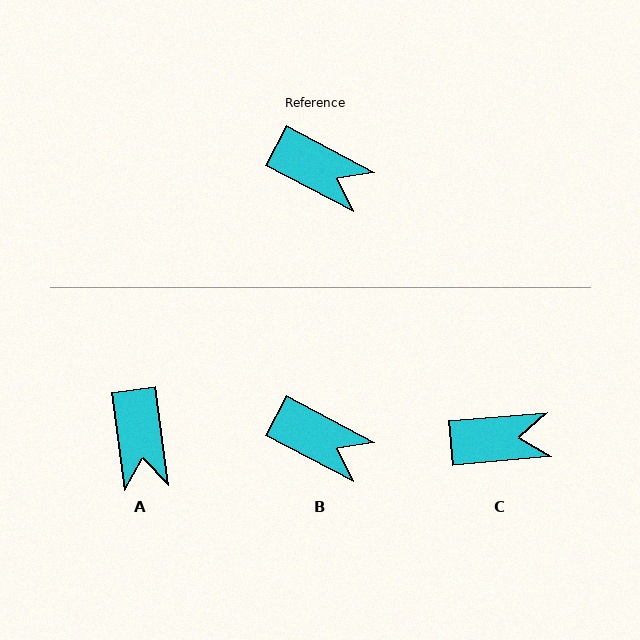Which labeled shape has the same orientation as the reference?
B.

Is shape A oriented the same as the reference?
No, it is off by about 55 degrees.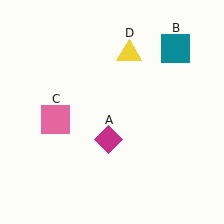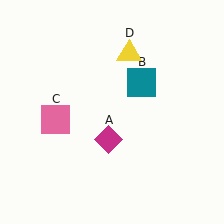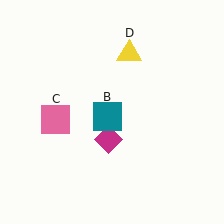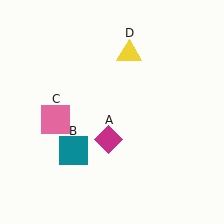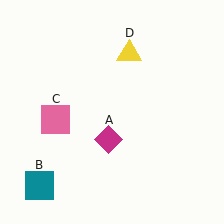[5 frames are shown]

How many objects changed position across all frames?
1 object changed position: teal square (object B).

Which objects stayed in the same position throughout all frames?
Magenta diamond (object A) and pink square (object C) and yellow triangle (object D) remained stationary.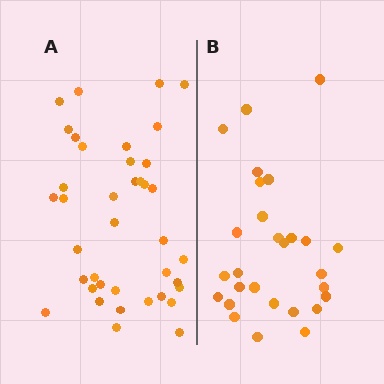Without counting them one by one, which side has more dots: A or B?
Region A (the left region) has more dots.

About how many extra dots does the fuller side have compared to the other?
Region A has roughly 12 or so more dots than region B.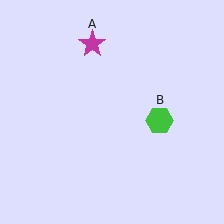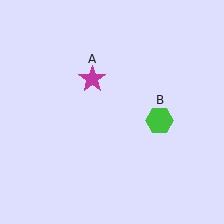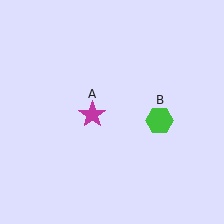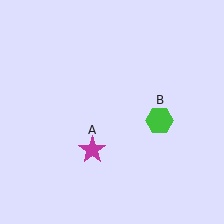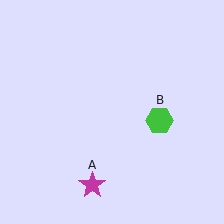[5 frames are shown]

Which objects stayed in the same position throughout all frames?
Green hexagon (object B) remained stationary.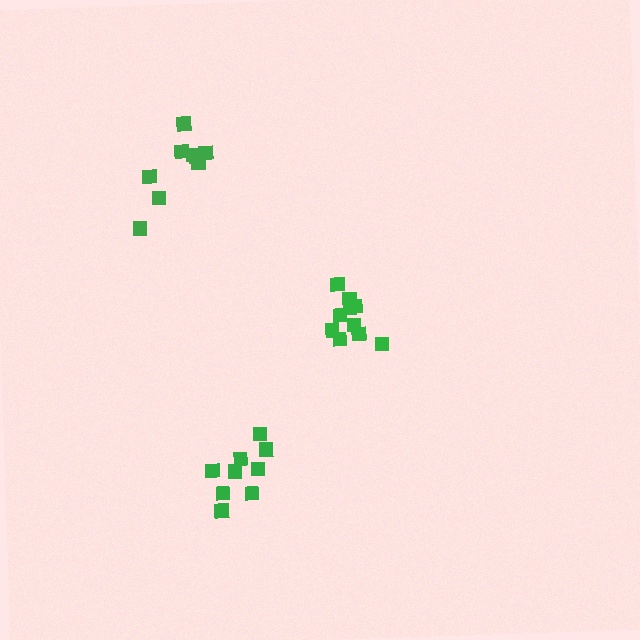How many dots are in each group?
Group 1: 10 dots, Group 2: 9 dots, Group 3: 9 dots (28 total).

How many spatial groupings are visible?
There are 3 spatial groupings.